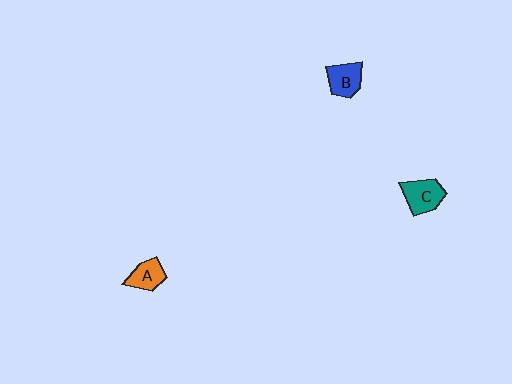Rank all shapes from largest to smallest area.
From largest to smallest: C (teal), B (blue), A (orange).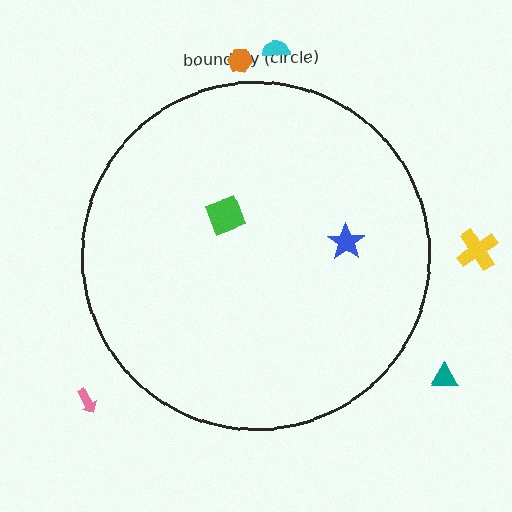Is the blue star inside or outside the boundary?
Inside.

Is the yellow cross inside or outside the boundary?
Outside.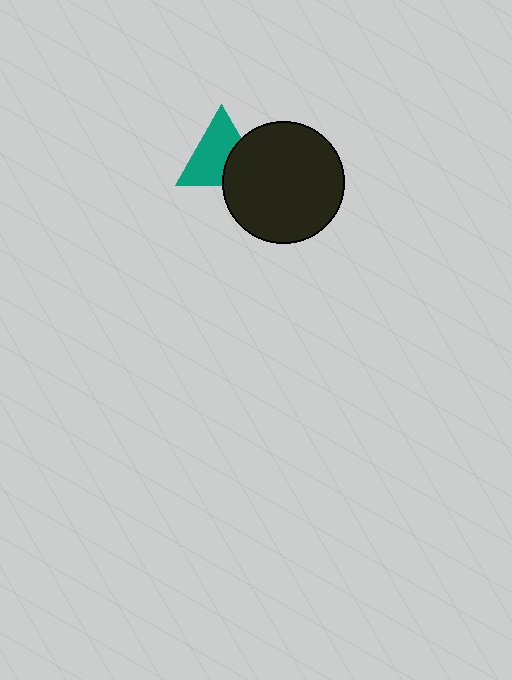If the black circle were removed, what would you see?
You would see the complete teal triangle.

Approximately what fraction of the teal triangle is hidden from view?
Roughly 34% of the teal triangle is hidden behind the black circle.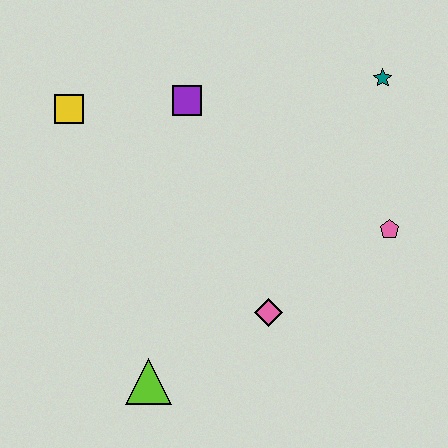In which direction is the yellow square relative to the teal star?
The yellow square is to the left of the teal star.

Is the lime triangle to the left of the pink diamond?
Yes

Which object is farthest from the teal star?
The lime triangle is farthest from the teal star.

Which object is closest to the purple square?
The yellow square is closest to the purple square.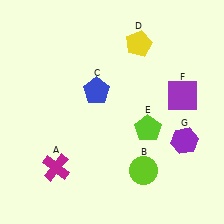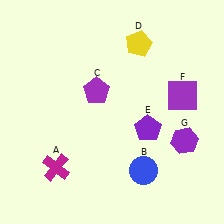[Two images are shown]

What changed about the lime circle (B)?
In Image 1, B is lime. In Image 2, it changed to blue.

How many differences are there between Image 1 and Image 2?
There are 3 differences between the two images.